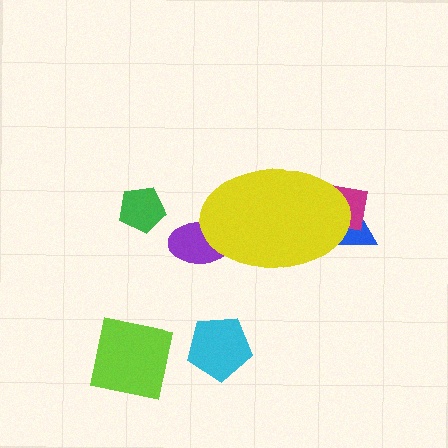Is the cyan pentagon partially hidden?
No, the cyan pentagon is fully visible.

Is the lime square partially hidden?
No, the lime square is fully visible.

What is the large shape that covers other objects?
A yellow ellipse.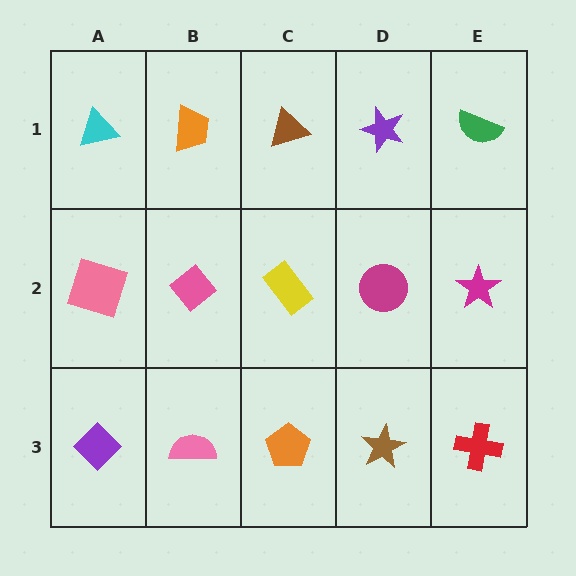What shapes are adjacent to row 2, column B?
An orange trapezoid (row 1, column B), a pink semicircle (row 3, column B), a pink square (row 2, column A), a yellow rectangle (row 2, column C).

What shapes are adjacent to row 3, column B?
A pink diamond (row 2, column B), a purple diamond (row 3, column A), an orange pentagon (row 3, column C).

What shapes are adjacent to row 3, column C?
A yellow rectangle (row 2, column C), a pink semicircle (row 3, column B), a brown star (row 3, column D).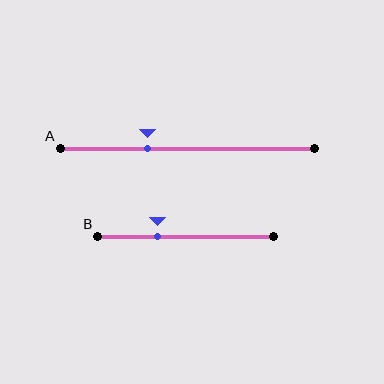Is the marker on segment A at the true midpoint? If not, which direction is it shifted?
No, the marker on segment A is shifted to the left by about 16% of the segment length.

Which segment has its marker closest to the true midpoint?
Segment A has its marker closest to the true midpoint.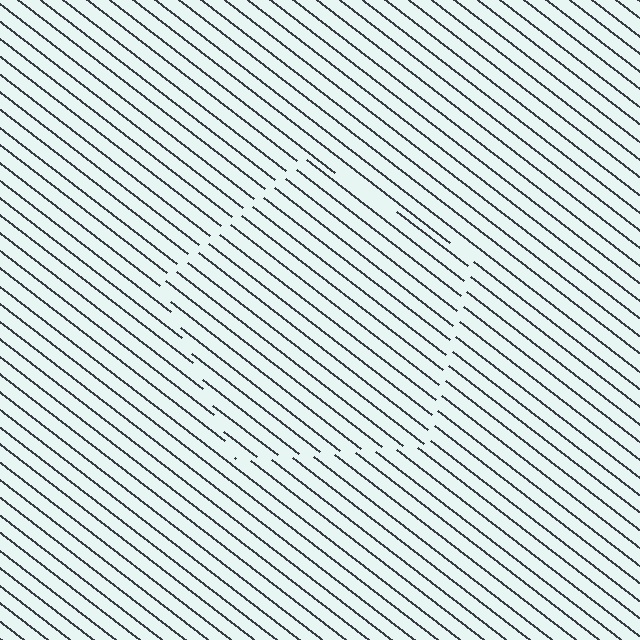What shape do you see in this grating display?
An illusory pentagon. The interior of the shape contains the same grating, shifted by half a period — the contour is defined by the phase discontinuity where line-ends from the inner and outer gratings abut.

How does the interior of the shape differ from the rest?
The interior of the shape contains the same grating, shifted by half a period — the contour is defined by the phase discontinuity where line-ends from the inner and outer gratings abut.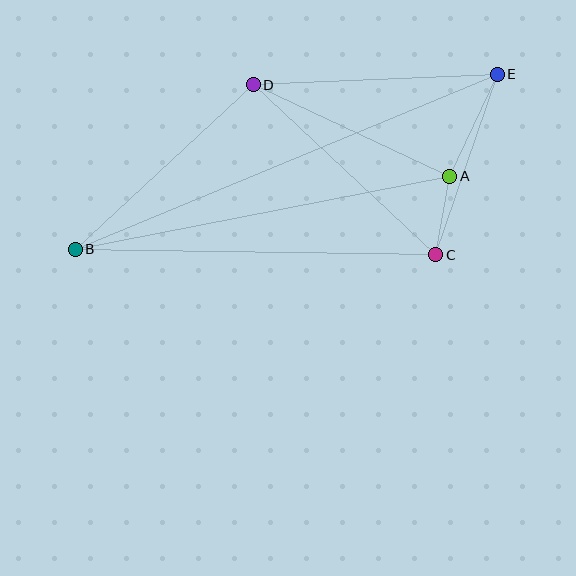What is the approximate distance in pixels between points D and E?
The distance between D and E is approximately 244 pixels.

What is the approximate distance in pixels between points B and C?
The distance between B and C is approximately 361 pixels.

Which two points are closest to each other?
Points A and C are closest to each other.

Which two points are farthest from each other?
Points B and E are farthest from each other.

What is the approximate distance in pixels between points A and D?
The distance between A and D is approximately 217 pixels.